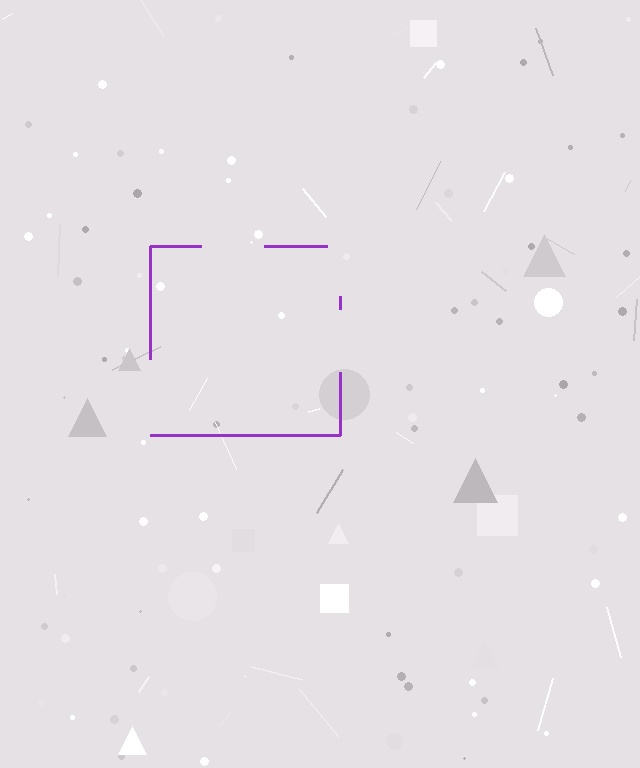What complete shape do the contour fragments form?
The contour fragments form a square.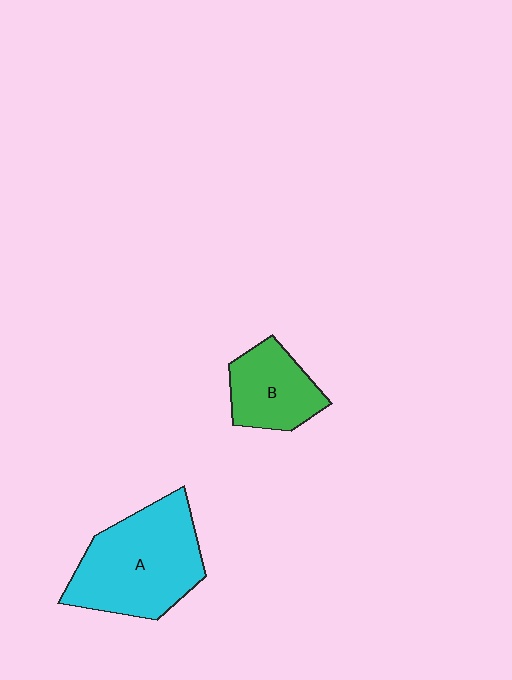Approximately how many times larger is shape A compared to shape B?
Approximately 1.8 times.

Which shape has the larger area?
Shape A (cyan).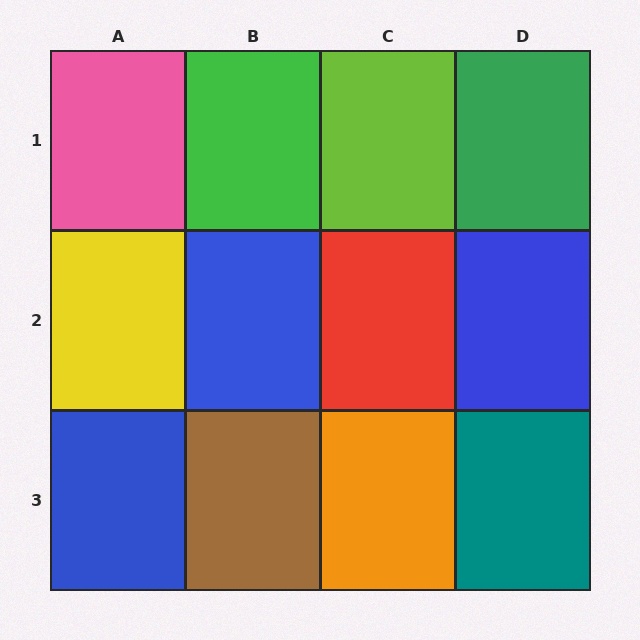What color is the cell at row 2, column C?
Red.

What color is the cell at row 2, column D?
Blue.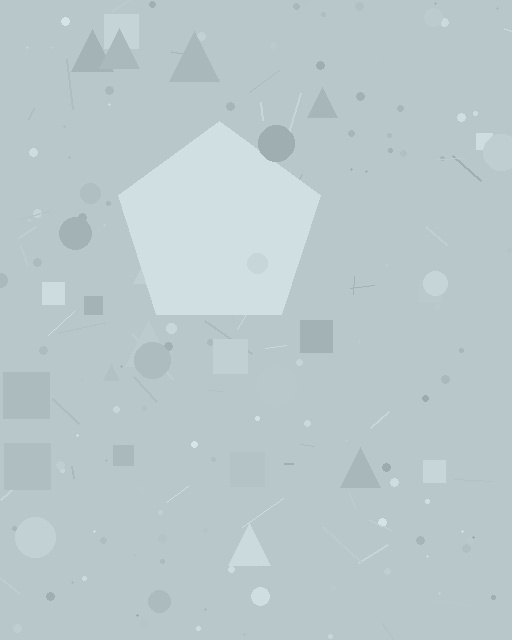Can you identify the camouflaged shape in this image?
The camouflaged shape is a pentagon.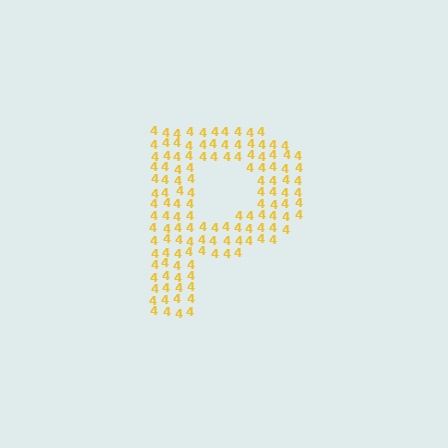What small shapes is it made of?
It is made of small digit 4's.